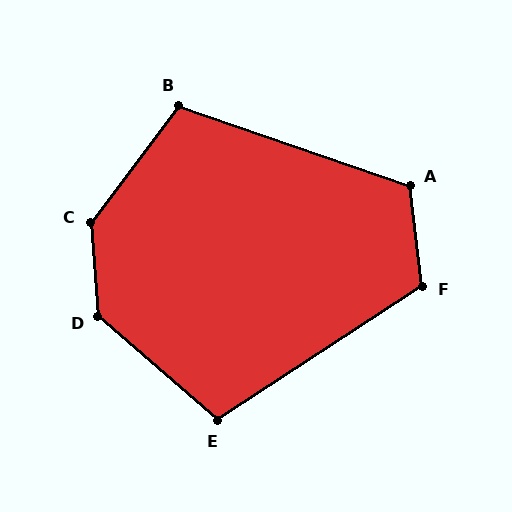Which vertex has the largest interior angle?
C, at approximately 138 degrees.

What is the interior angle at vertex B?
Approximately 108 degrees (obtuse).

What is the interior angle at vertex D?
Approximately 136 degrees (obtuse).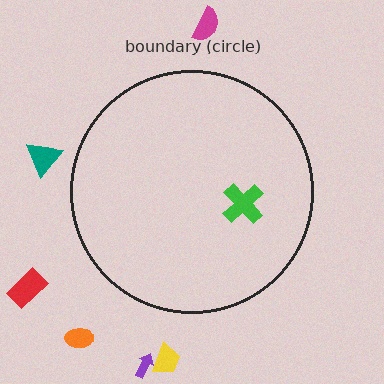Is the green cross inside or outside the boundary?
Inside.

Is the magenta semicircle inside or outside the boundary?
Outside.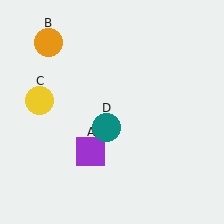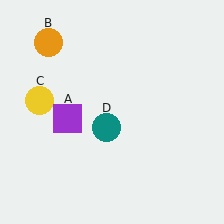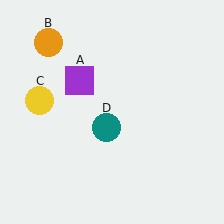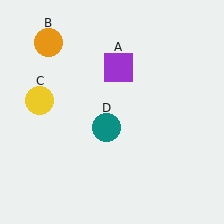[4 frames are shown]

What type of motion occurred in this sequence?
The purple square (object A) rotated clockwise around the center of the scene.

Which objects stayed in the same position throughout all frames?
Orange circle (object B) and yellow circle (object C) and teal circle (object D) remained stationary.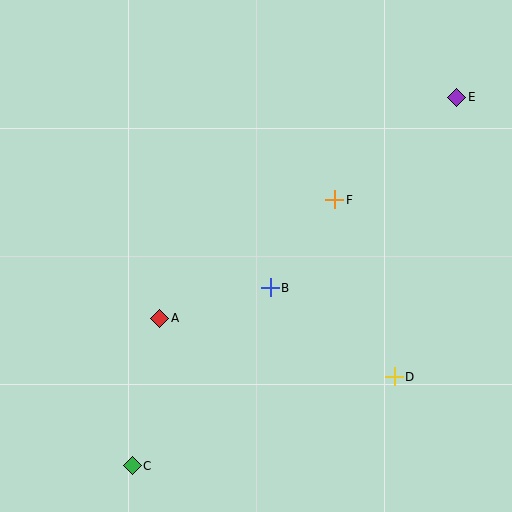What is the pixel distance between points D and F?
The distance between D and F is 187 pixels.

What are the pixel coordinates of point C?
Point C is at (132, 466).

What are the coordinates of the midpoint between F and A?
The midpoint between F and A is at (247, 259).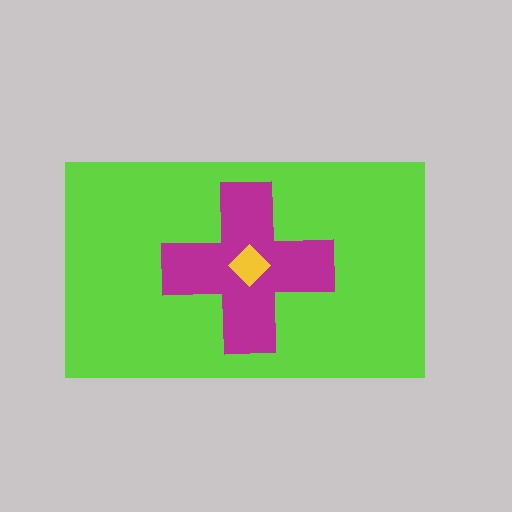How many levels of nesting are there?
3.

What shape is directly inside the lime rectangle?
The magenta cross.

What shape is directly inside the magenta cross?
The yellow diamond.